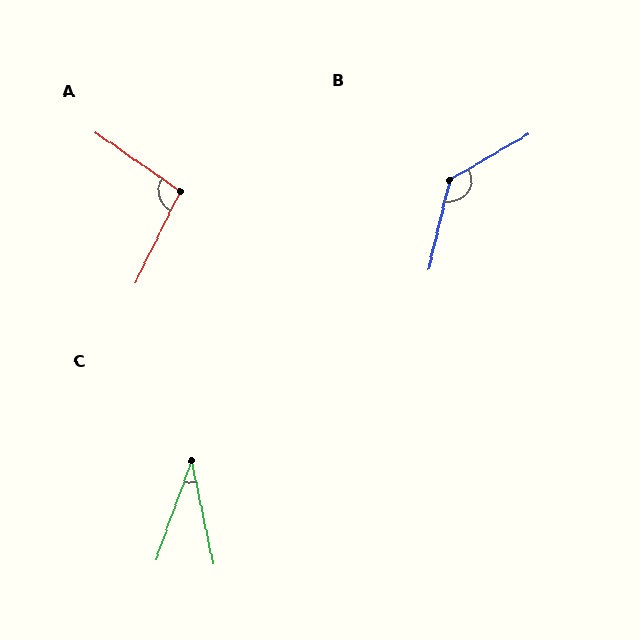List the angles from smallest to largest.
C (32°), A (99°), B (134°).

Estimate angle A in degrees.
Approximately 99 degrees.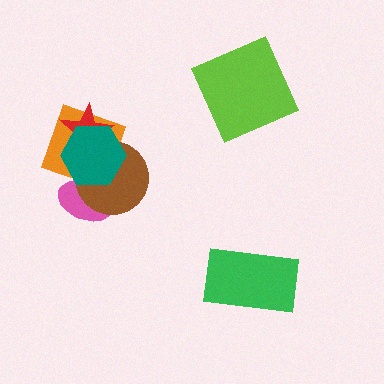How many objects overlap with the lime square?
0 objects overlap with the lime square.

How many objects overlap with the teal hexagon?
4 objects overlap with the teal hexagon.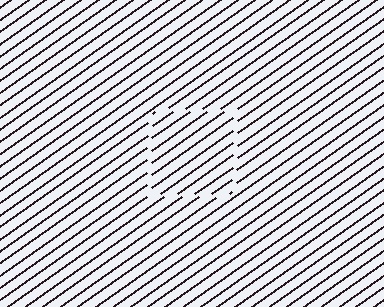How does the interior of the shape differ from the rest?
The interior of the shape contains the same grating, shifted by half a period — the contour is defined by the phase discontinuity where line-ends from the inner and outer gratings abut.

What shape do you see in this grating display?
An illusory square. The interior of the shape contains the same grating, shifted by half a period — the contour is defined by the phase discontinuity where line-ends from the inner and outer gratings abut.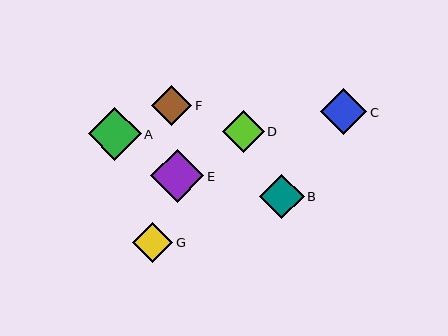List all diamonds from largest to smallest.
From largest to smallest: E, A, C, B, D, G, F.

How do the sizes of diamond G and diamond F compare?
Diamond G and diamond F are approximately the same size.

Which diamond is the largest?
Diamond E is the largest with a size of approximately 53 pixels.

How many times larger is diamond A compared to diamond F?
Diamond A is approximately 1.3 times the size of diamond F.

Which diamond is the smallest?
Diamond F is the smallest with a size of approximately 40 pixels.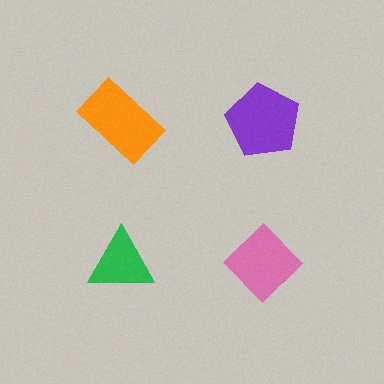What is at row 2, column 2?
A pink diamond.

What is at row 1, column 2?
A purple pentagon.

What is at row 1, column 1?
An orange rectangle.